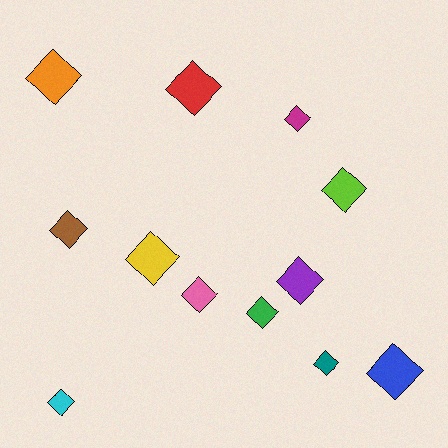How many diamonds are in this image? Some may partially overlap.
There are 12 diamonds.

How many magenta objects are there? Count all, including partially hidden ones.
There is 1 magenta object.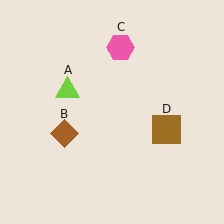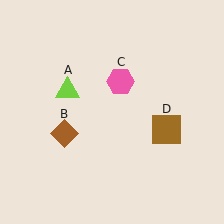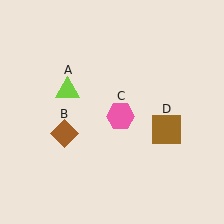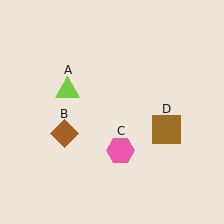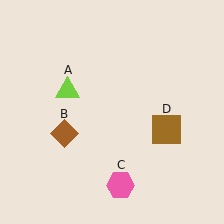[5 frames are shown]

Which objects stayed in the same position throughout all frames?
Lime triangle (object A) and brown diamond (object B) and brown square (object D) remained stationary.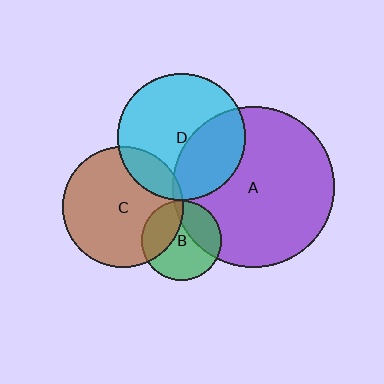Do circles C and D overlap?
Yes.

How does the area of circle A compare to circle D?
Approximately 1.6 times.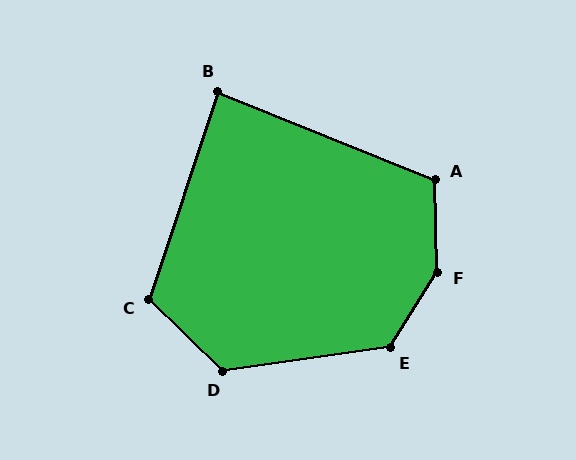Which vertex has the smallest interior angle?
B, at approximately 86 degrees.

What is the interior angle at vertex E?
Approximately 130 degrees (obtuse).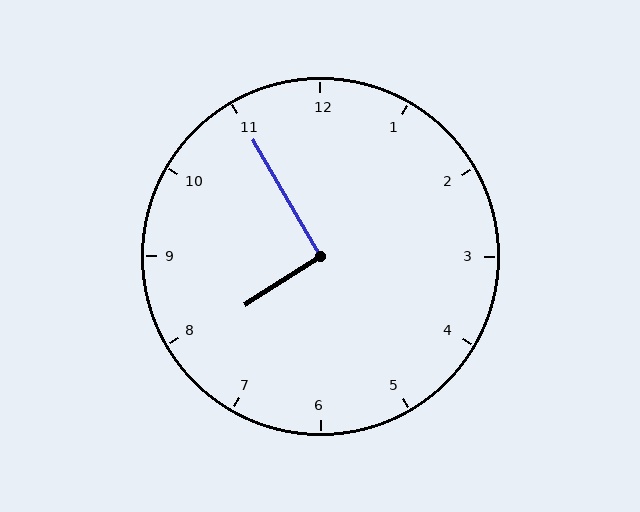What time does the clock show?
7:55.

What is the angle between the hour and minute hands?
Approximately 92 degrees.